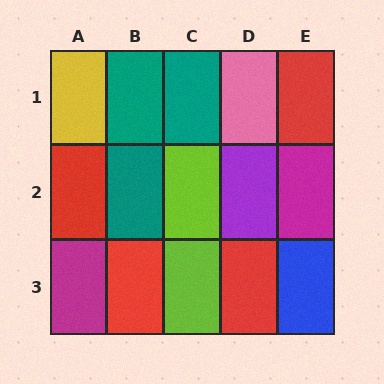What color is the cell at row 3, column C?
Lime.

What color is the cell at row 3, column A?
Magenta.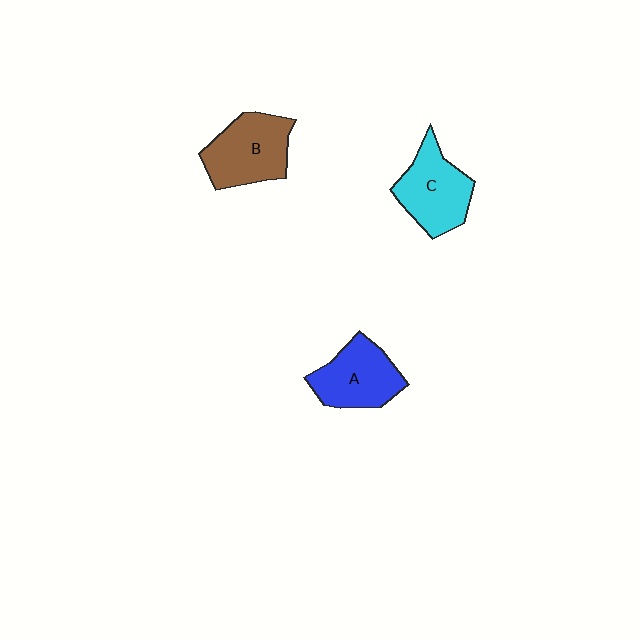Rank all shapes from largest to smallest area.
From largest to smallest: B (brown), C (cyan), A (blue).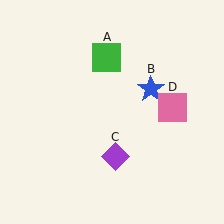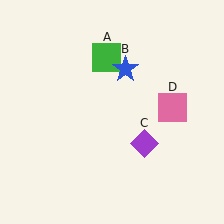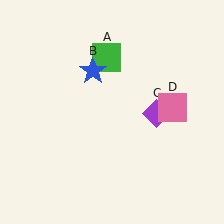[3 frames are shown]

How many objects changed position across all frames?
2 objects changed position: blue star (object B), purple diamond (object C).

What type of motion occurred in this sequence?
The blue star (object B), purple diamond (object C) rotated counterclockwise around the center of the scene.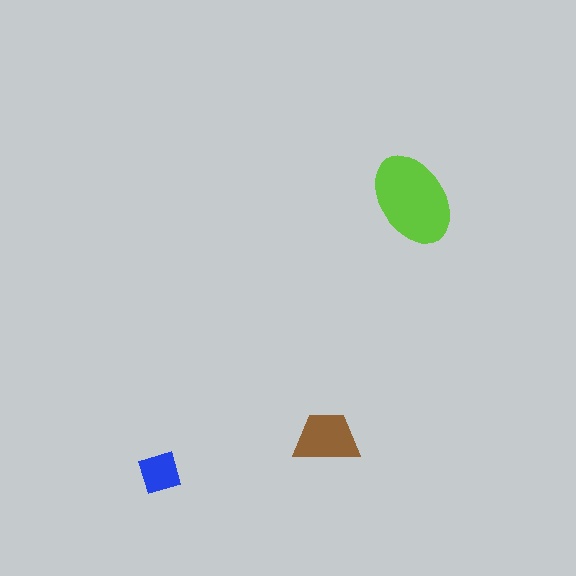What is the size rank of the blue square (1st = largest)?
3rd.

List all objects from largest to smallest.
The lime ellipse, the brown trapezoid, the blue square.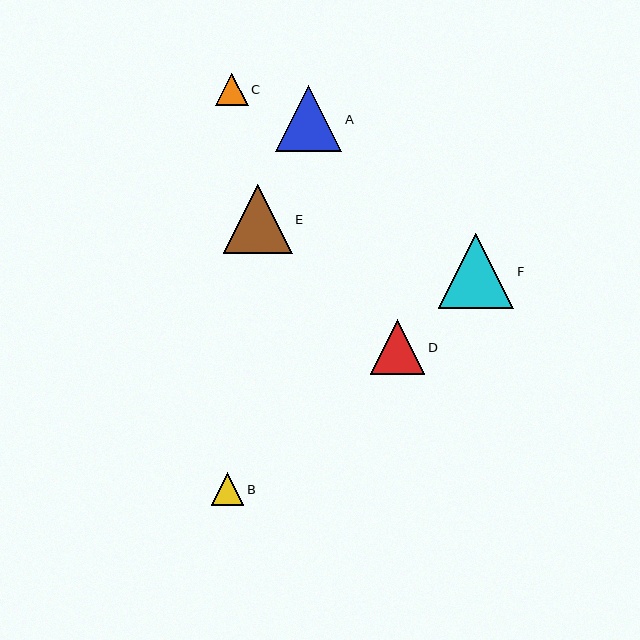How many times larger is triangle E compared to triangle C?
Triangle E is approximately 2.1 times the size of triangle C.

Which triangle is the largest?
Triangle F is the largest with a size of approximately 75 pixels.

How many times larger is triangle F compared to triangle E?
Triangle F is approximately 1.1 times the size of triangle E.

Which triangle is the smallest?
Triangle C is the smallest with a size of approximately 32 pixels.